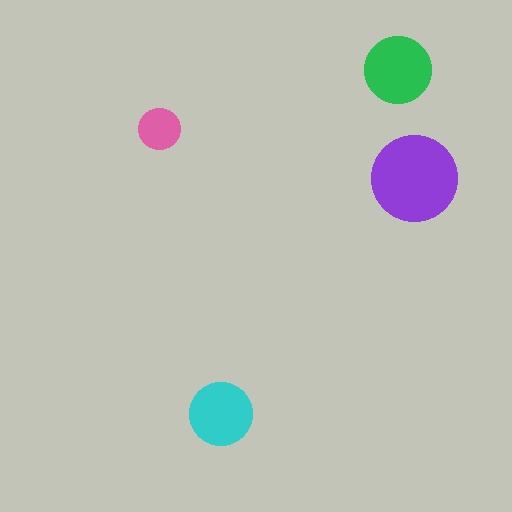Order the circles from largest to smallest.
the purple one, the green one, the cyan one, the pink one.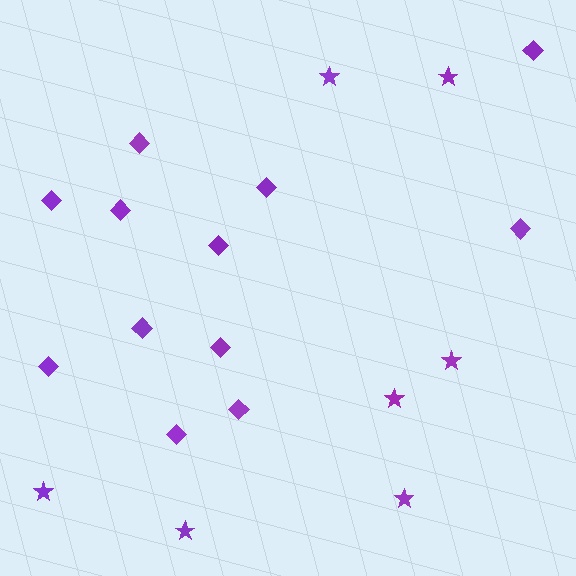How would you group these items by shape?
There are 2 groups: one group of stars (7) and one group of diamonds (12).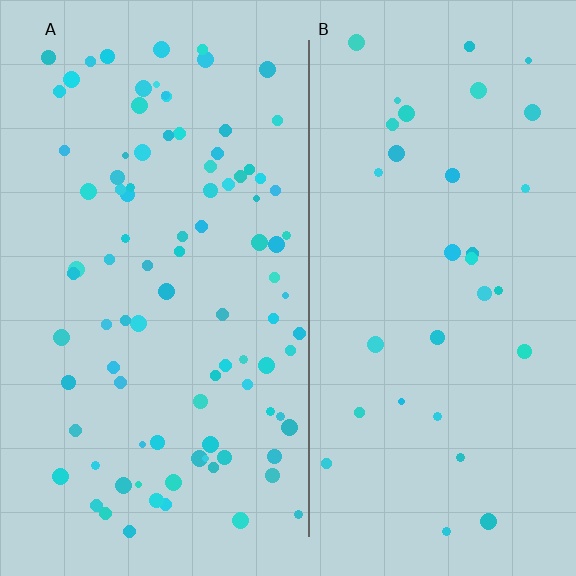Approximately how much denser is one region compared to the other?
Approximately 2.9× — region A over region B.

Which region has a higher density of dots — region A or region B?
A (the left).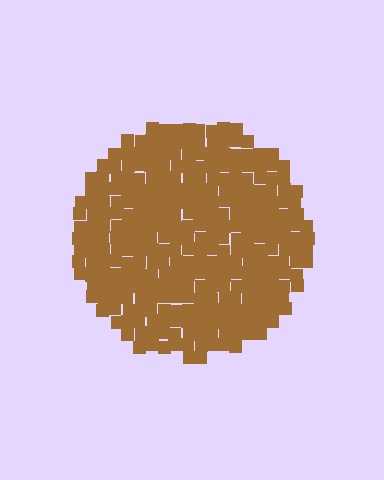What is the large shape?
The large shape is a circle.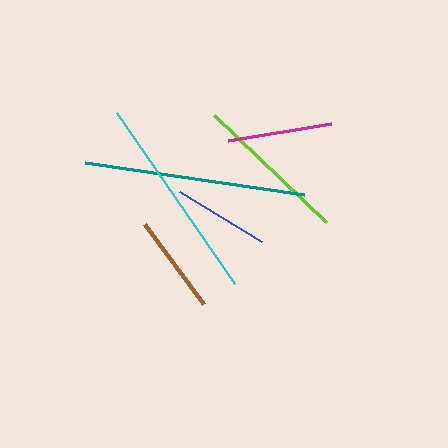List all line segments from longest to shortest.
From longest to shortest: teal, cyan, lime, magenta, brown, blue.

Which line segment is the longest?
The teal line is the longest at approximately 221 pixels.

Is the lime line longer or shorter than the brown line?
The lime line is longer than the brown line.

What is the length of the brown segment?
The brown segment is approximately 99 pixels long.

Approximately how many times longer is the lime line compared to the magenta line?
The lime line is approximately 1.5 times the length of the magenta line.